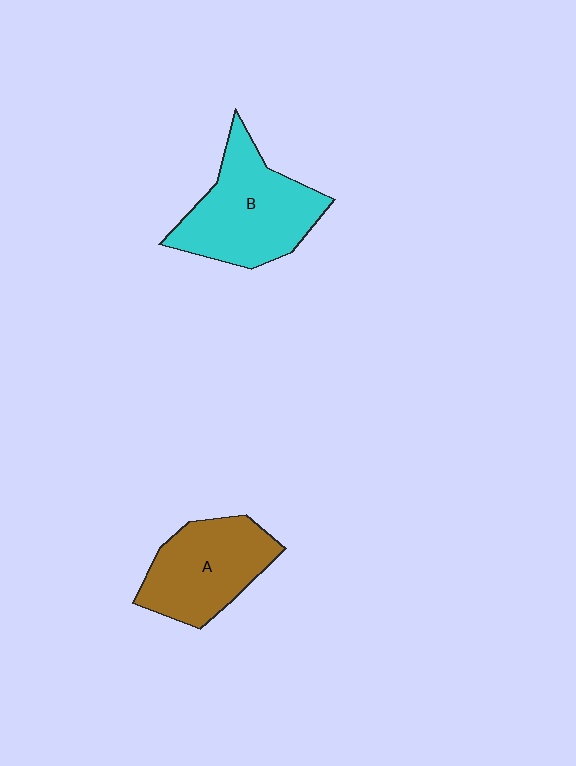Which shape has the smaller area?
Shape A (brown).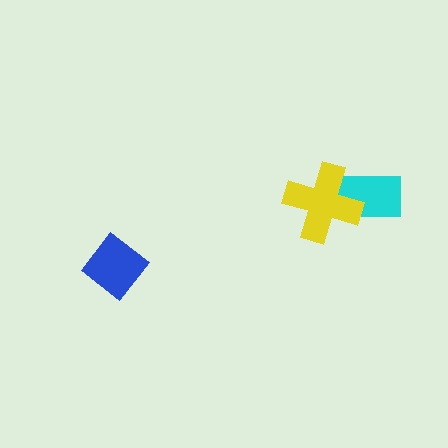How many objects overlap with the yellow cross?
1 object overlaps with the yellow cross.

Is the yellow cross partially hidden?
No, no other shape covers it.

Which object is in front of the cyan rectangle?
The yellow cross is in front of the cyan rectangle.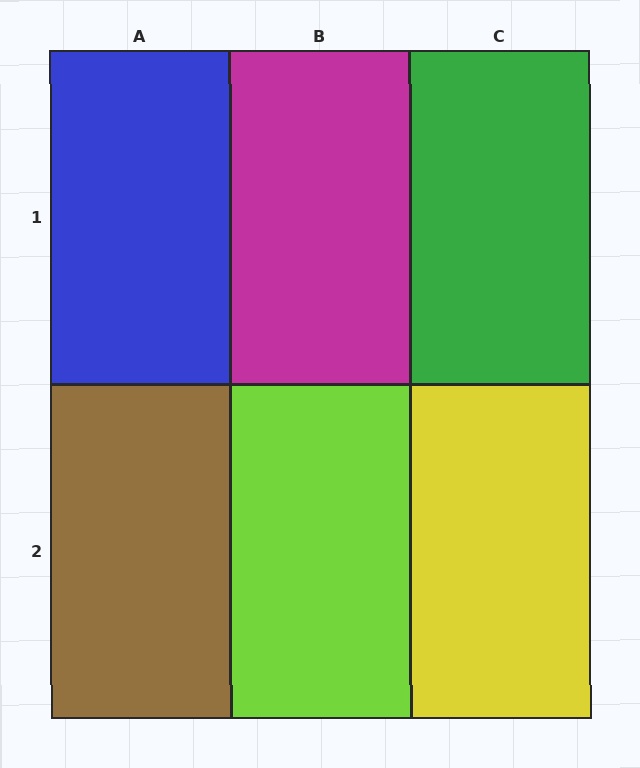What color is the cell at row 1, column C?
Green.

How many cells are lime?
1 cell is lime.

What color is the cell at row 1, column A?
Blue.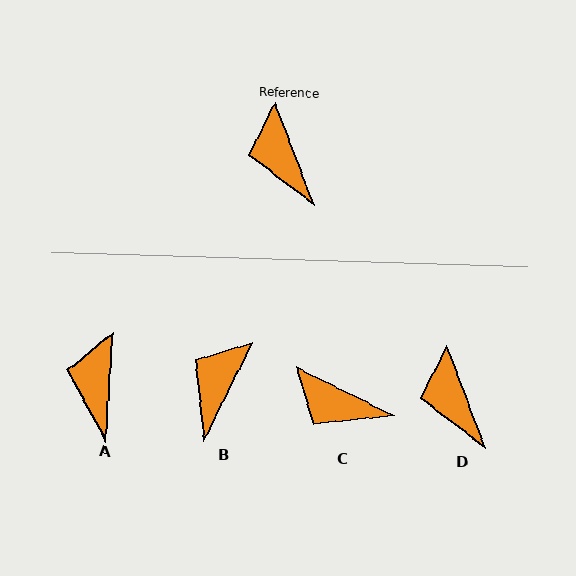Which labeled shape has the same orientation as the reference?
D.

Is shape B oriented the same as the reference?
No, it is off by about 47 degrees.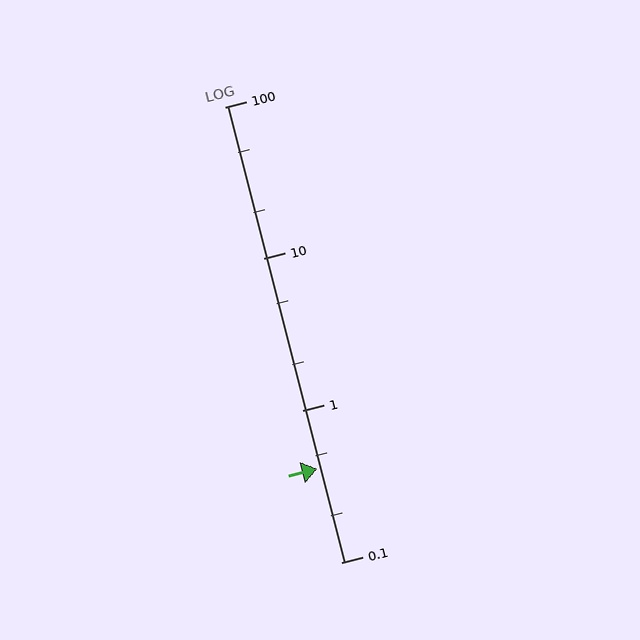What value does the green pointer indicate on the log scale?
The pointer indicates approximately 0.41.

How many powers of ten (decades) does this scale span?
The scale spans 3 decades, from 0.1 to 100.